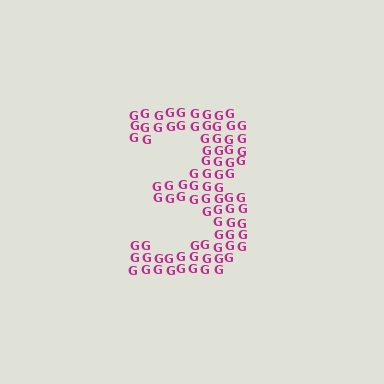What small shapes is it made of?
It is made of small letter G's.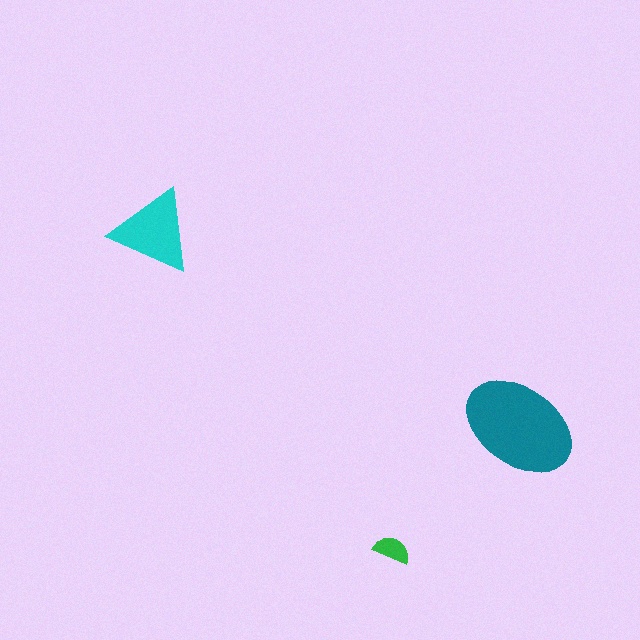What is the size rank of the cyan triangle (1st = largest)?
2nd.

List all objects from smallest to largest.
The green semicircle, the cyan triangle, the teal ellipse.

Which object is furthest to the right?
The teal ellipse is rightmost.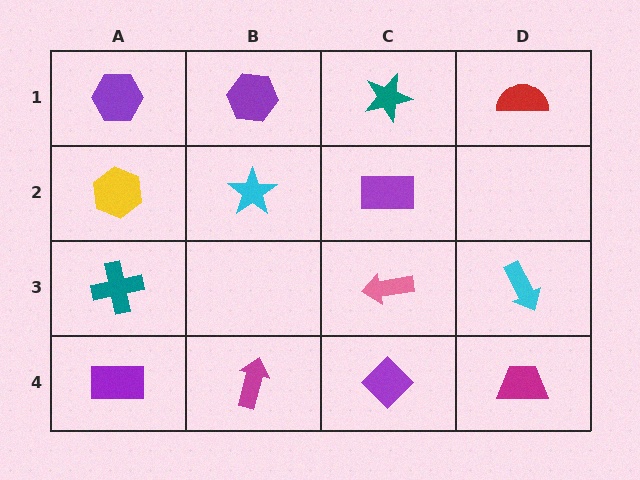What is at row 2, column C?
A purple rectangle.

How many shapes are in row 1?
4 shapes.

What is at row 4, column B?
A magenta arrow.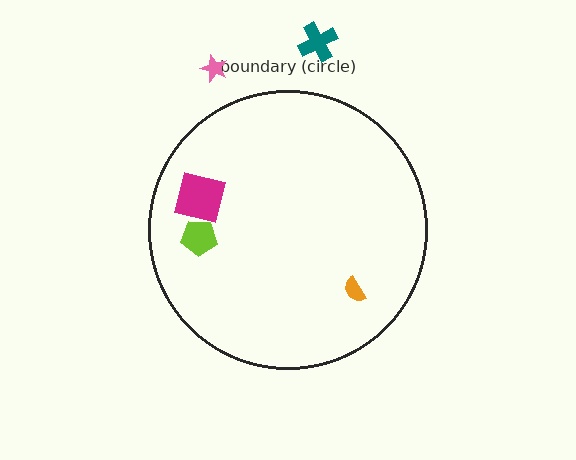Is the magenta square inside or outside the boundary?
Inside.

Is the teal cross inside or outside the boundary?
Outside.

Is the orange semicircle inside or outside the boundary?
Inside.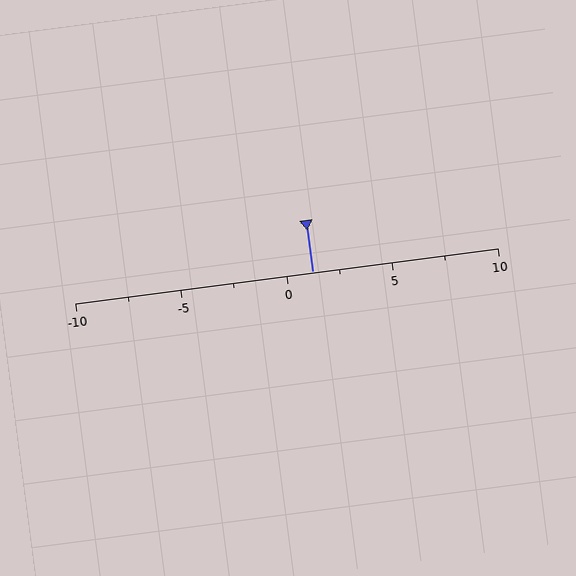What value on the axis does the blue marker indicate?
The marker indicates approximately 1.2.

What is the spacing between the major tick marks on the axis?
The major ticks are spaced 5 apart.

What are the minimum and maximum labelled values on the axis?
The axis runs from -10 to 10.